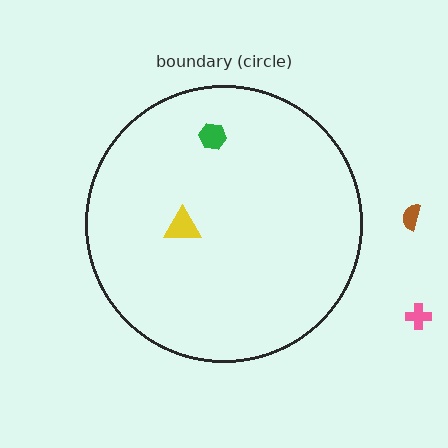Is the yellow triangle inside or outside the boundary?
Inside.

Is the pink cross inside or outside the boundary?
Outside.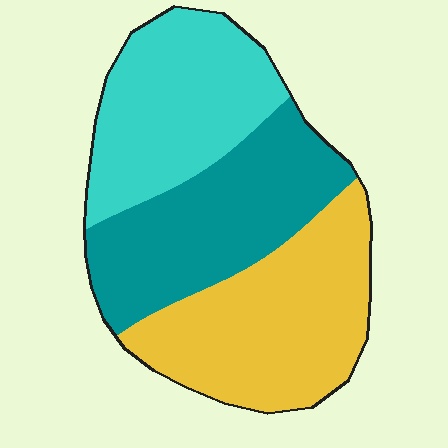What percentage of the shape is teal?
Teal covers 33% of the shape.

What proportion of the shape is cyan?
Cyan covers roughly 30% of the shape.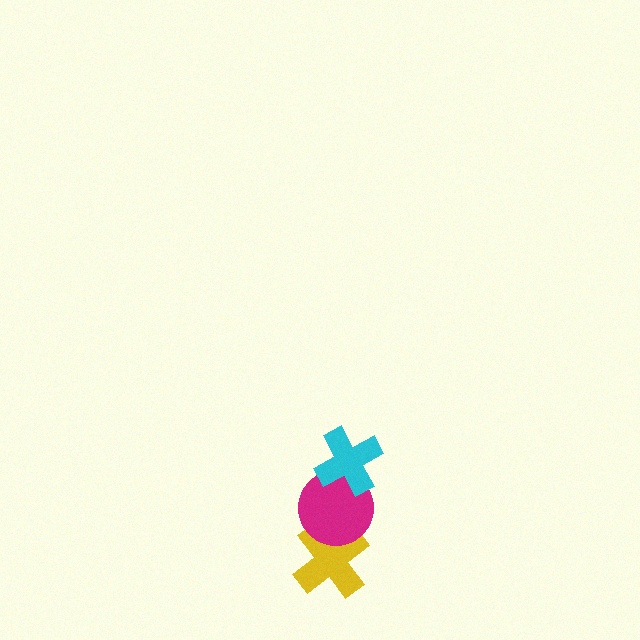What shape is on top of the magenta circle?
The cyan cross is on top of the magenta circle.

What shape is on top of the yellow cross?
The magenta circle is on top of the yellow cross.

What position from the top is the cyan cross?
The cyan cross is 1st from the top.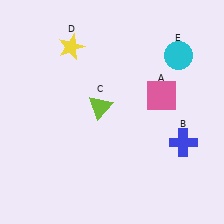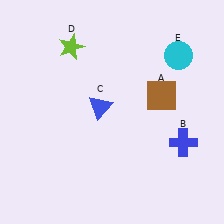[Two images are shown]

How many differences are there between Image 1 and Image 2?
There are 3 differences between the two images.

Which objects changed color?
A changed from pink to brown. C changed from lime to blue. D changed from yellow to lime.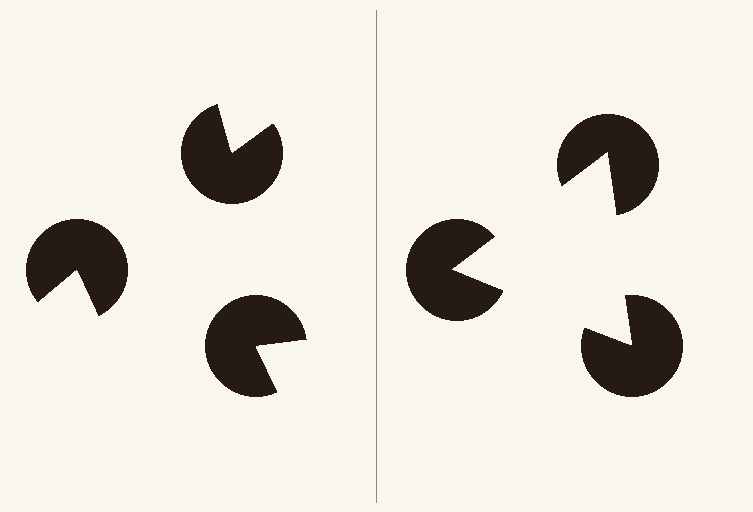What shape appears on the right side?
An illusory triangle.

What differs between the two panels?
The pac-man discs are positioned identically on both sides; only the wedge orientations differ. On the right they align to a triangle; on the left they are misaligned.